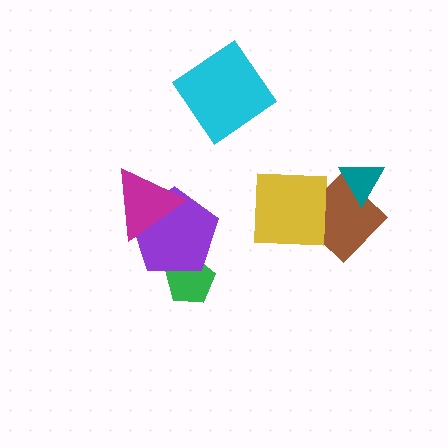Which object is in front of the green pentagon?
The purple pentagon is in front of the green pentagon.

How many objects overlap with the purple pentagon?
2 objects overlap with the purple pentagon.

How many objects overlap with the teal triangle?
1 object overlaps with the teal triangle.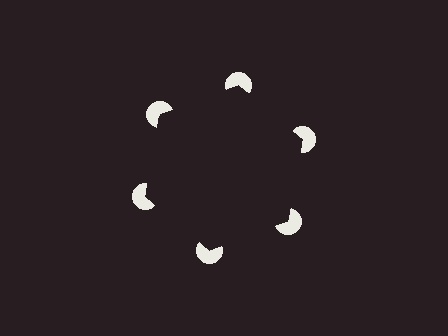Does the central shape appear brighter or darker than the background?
It typically appears slightly darker than the background, even though no actual brightness change is drawn.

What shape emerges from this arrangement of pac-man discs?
An illusory hexagon — its edges are inferred from the aligned wedge cuts in the pac-man discs, not physically drawn.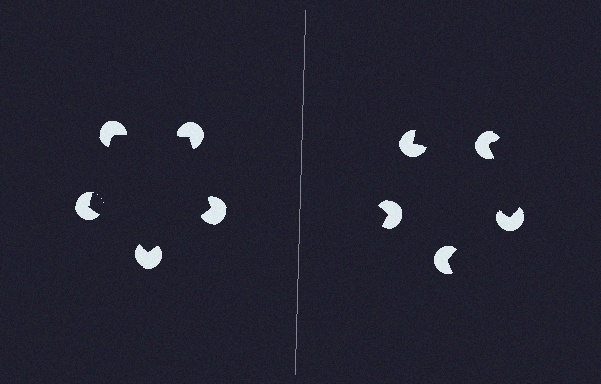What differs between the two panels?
The pac-man discs are positioned identically on both sides; only the wedge orientations differ. On the left they align to a pentagon; on the right they are misaligned.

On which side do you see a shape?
An illusory pentagon appears on the left side. On the right side the wedge cuts are rotated, so no coherent shape forms.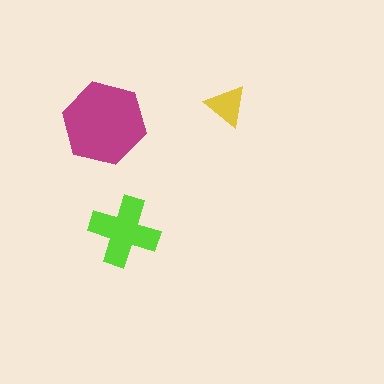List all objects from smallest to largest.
The yellow triangle, the lime cross, the magenta hexagon.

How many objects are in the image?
There are 3 objects in the image.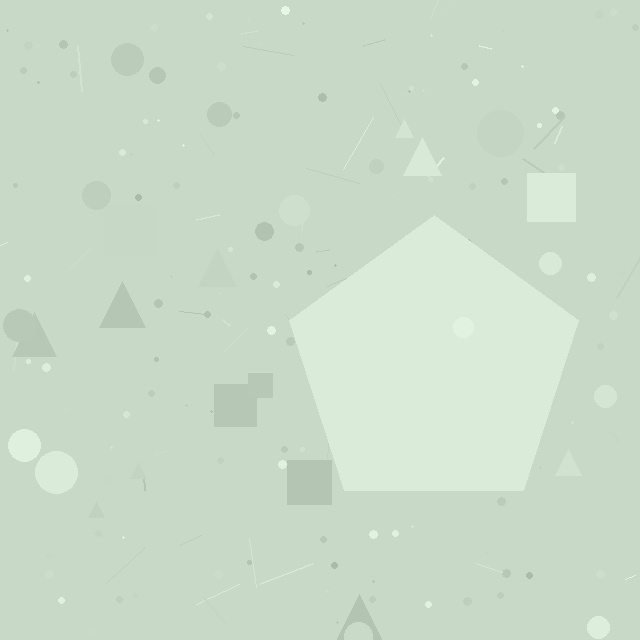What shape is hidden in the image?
A pentagon is hidden in the image.